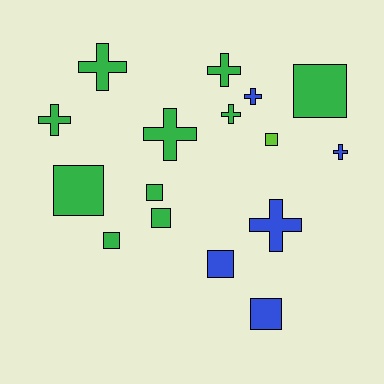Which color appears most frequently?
Green, with 10 objects.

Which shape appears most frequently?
Cross, with 8 objects.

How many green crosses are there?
There are 5 green crosses.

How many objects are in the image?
There are 16 objects.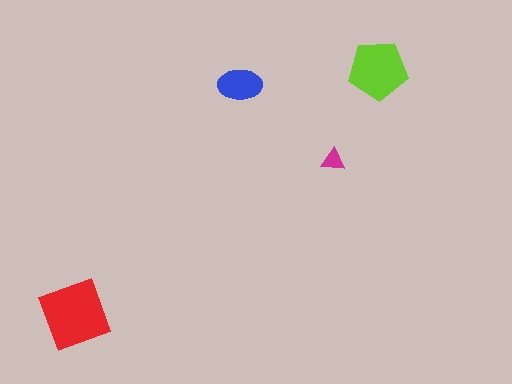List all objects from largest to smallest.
The red square, the lime pentagon, the blue ellipse, the magenta triangle.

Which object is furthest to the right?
The lime pentagon is rightmost.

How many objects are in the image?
There are 4 objects in the image.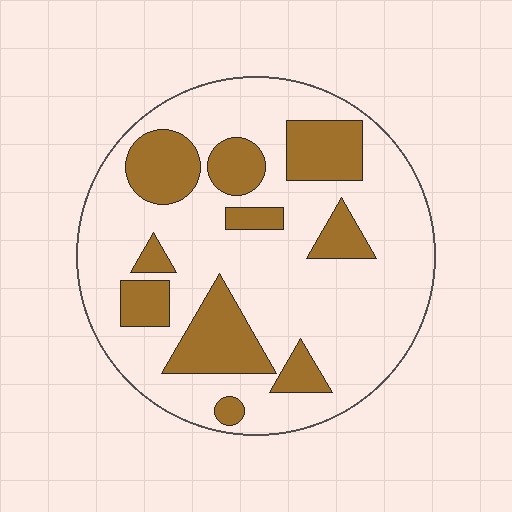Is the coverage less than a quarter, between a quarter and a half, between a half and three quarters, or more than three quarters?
Between a quarter and a half.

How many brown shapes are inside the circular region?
10.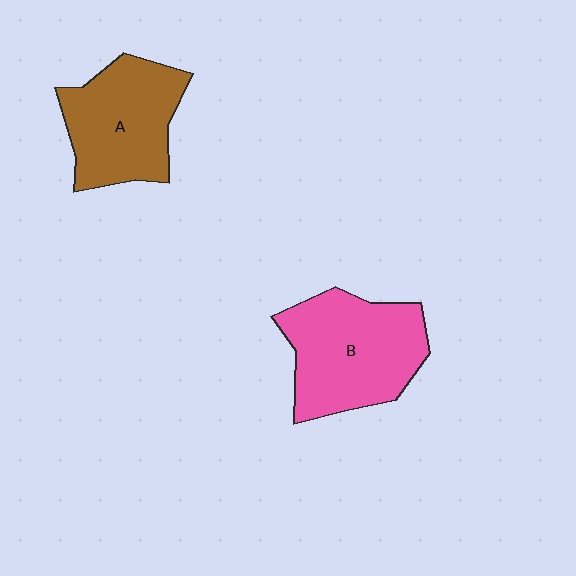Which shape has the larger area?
Shape B (pink).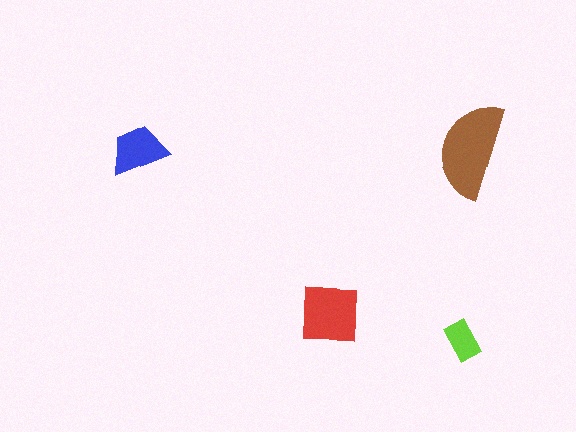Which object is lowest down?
The lime rectangle is bottommost.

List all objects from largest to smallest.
The brown semicircle, the red square, the blue trapezoid, the lime rectangle.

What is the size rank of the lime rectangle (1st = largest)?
4th.